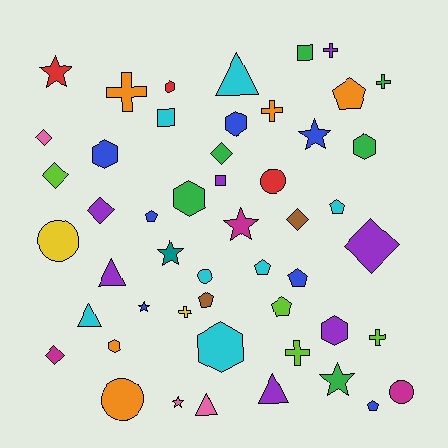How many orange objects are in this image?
There are 5 orange objects.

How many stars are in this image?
There are 7 stars.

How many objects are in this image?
There are 50 objects.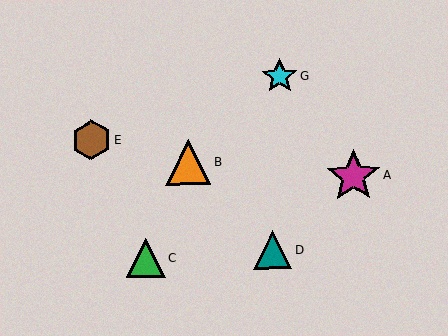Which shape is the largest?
The magenta star (labeled A) is the largest.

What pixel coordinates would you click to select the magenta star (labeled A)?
Click at (353, 176) to select the magenta star A.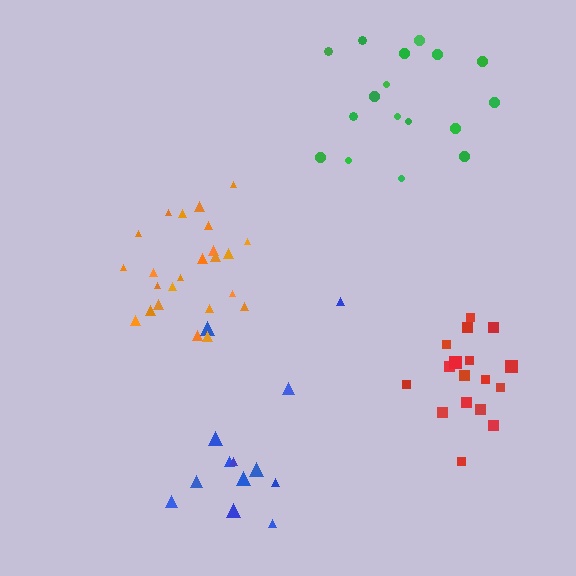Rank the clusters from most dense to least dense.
orange, red, green, blue.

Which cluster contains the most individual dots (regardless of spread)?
Orange (24).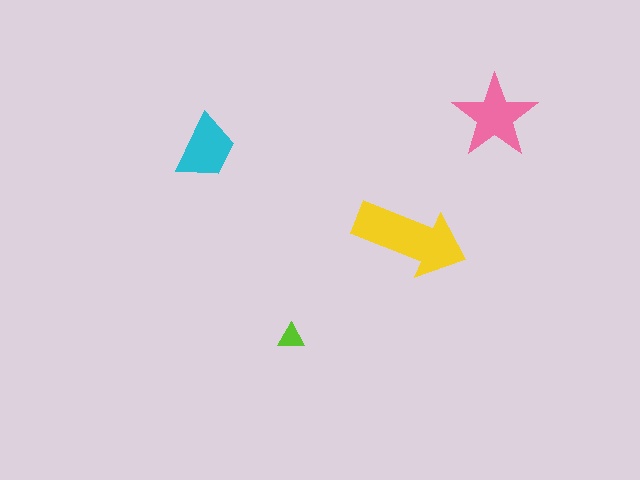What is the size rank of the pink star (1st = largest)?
2nd.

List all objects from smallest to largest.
The lime triangle, the cyan trapezoid, the pink star, the yellow arrow.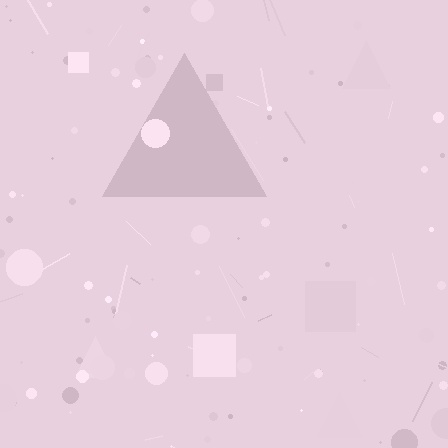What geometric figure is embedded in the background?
A triangle is embedded in the background.